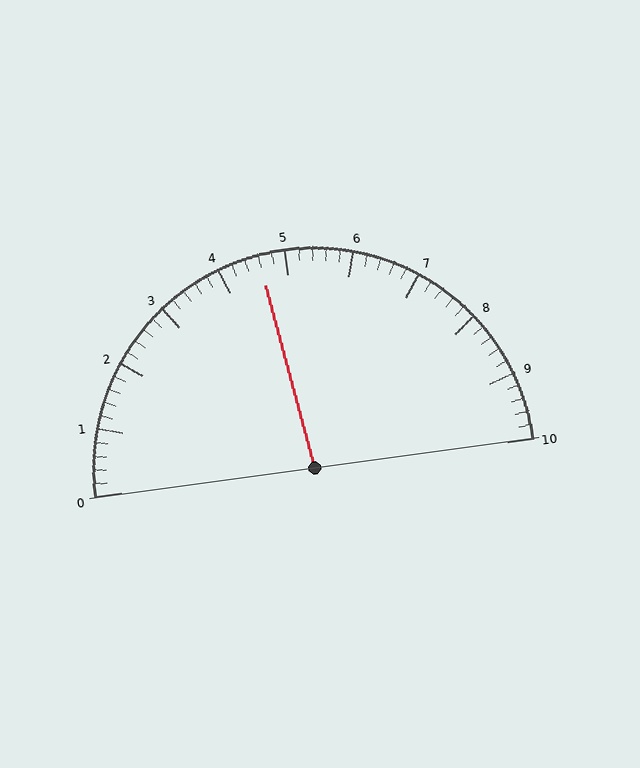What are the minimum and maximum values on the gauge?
The gauge ranges from 0 to 10.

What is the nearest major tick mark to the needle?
The nearest major tick mark is 5.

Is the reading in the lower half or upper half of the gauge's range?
The reading is in the lower half of the range (0 to 10).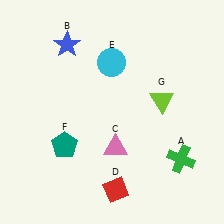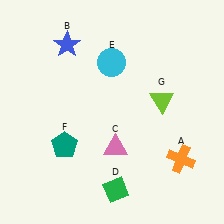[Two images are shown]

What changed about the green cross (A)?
In Image 1, A is green. In Image 2, it changed to orange.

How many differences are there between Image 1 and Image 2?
There are 2 differences between the two images.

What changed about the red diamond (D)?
In Image 1, D is red. In Image 2, it changed to green.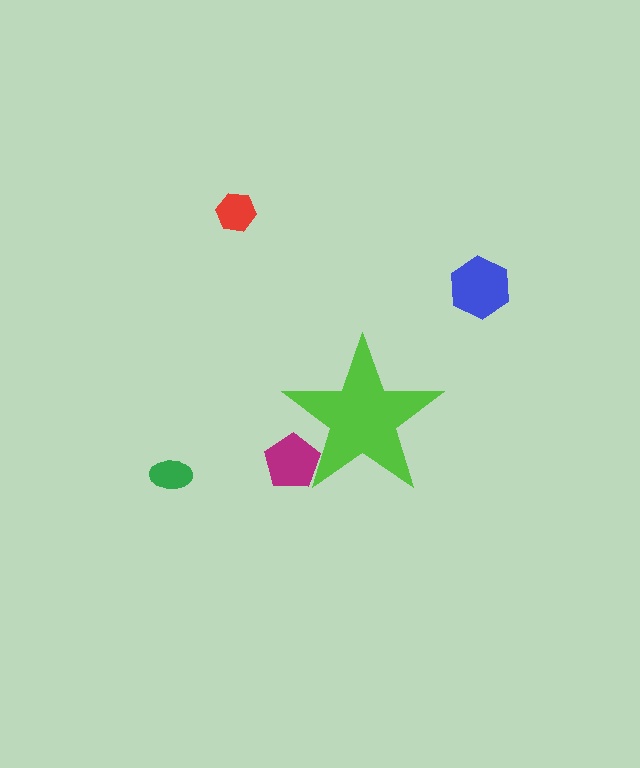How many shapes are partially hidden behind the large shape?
1 shape is partially hidden.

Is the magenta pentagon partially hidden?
Yes, the magenta pentagon is partially hidden behind the lime star.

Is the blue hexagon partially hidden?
No, the blue hexagon is fully visible.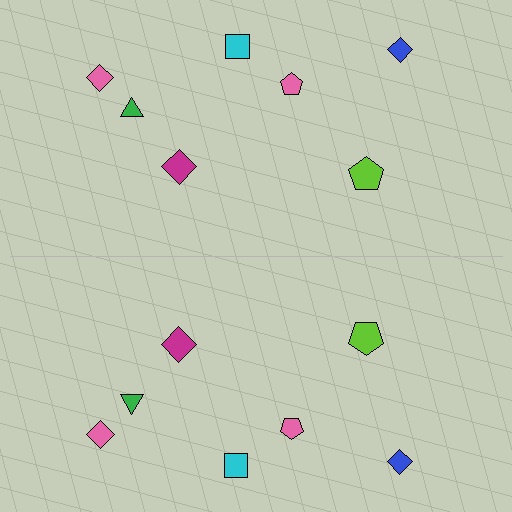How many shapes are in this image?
There are 14 shapes in this image.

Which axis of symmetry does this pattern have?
The pattern has a horizontal axis of symmetry running through the center of the image.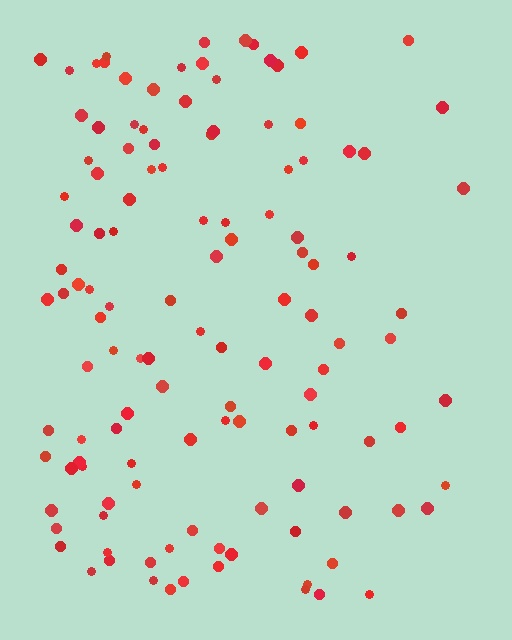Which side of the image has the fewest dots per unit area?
The right.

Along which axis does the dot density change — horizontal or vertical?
Horizontal.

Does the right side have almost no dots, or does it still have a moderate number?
Still a moderate number, just noticeably fewer than the left.